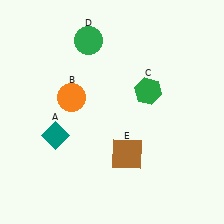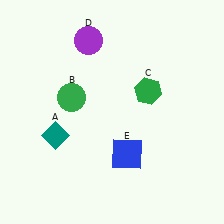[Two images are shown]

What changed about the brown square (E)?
In Image 1, E is brown. In Image 2, it changed to blue.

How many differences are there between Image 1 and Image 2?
There are 3 differences between the two images.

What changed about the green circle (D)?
In Image 1, D is green. In Image 2, it changed to purple.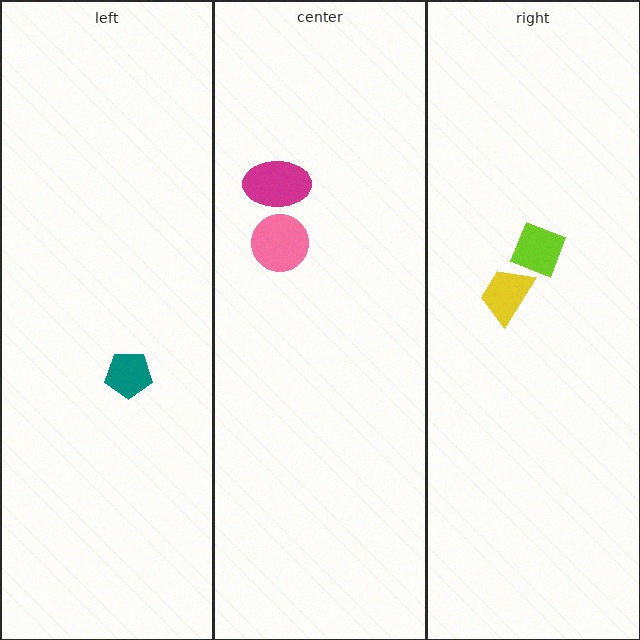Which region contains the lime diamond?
The right region.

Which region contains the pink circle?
The center region.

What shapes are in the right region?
The yellow trapezoid, the lime diamond.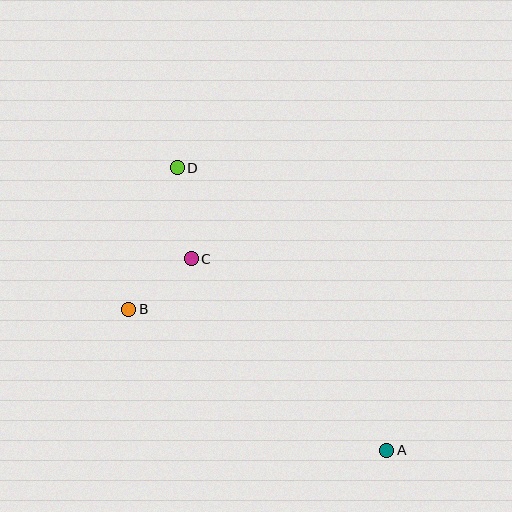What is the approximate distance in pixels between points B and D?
The distance between B and D is approximately 150 pixels.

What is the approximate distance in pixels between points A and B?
The distance between A and B is approximately 294 pixels.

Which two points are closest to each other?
Points B and C are closest to each other.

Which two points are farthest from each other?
Points A and D are farthest from each other.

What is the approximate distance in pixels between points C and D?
The distance between C and D is approximately 92 pixels.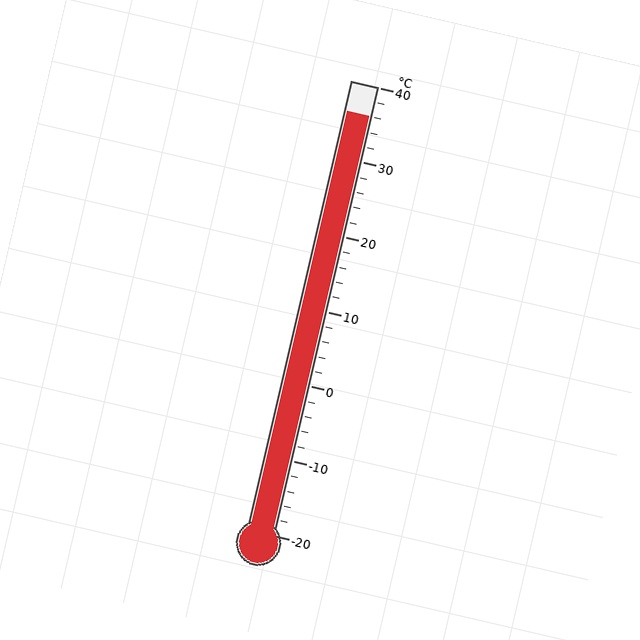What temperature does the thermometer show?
The thermometer shows approximately 36°C.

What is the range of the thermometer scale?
The thermometer scale ranges from -20°C to 40°C.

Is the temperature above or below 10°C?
The temperature is above 10°C.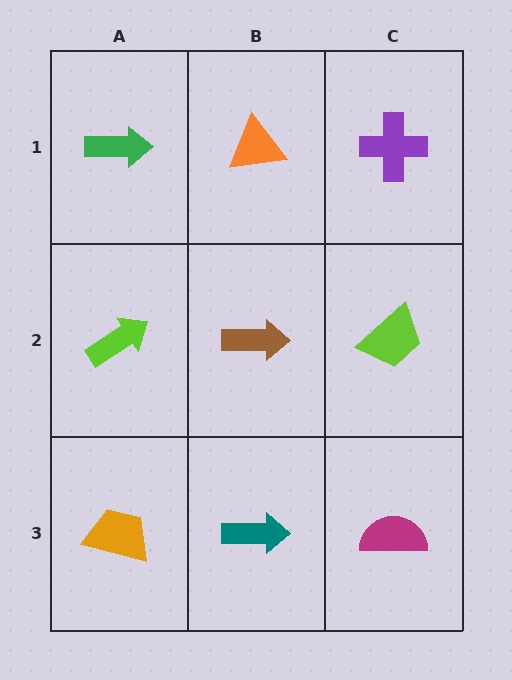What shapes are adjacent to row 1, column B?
A brown arrow (row 2, column B), a green arrow (row 1, column A), a purple cross (row 1, column C).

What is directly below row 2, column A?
An orange trapezoid.